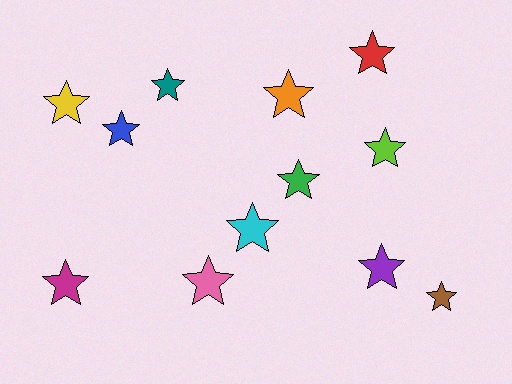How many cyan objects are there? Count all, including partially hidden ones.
There is 1 cyan object.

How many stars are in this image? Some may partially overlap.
There are 12 stars.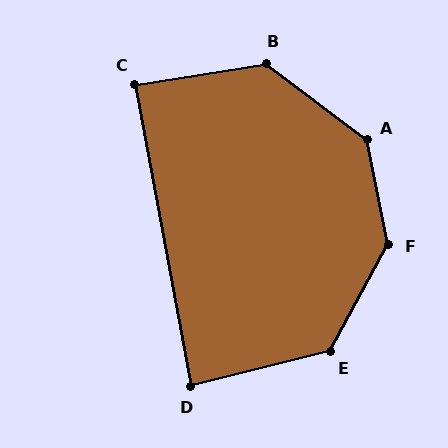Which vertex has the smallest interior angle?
D, at approximately 86 degrees.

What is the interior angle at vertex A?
Approximately 139 degrees (obtuse).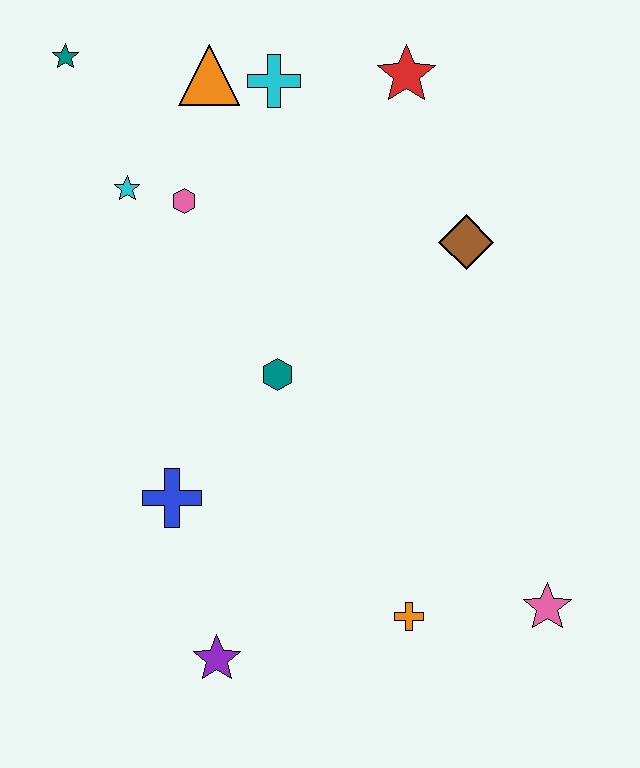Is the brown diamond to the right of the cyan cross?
Yes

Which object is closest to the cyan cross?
The orange triangle is closest to the cyan cross.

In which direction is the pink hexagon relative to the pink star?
The pink hexagon is above the pink star.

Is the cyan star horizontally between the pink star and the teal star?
Yes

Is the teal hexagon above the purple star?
Yes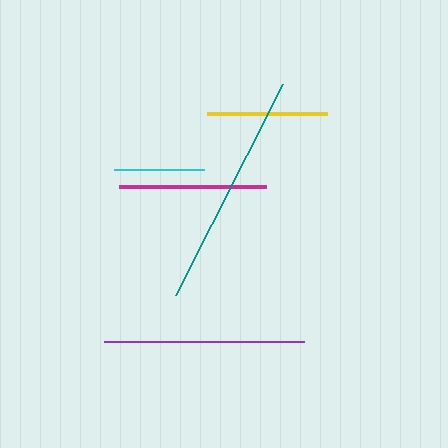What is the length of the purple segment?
The purple segment is approximately 200 pixels long.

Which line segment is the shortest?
The cyan line is the shortest at approximately 90 pixels.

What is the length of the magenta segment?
The magenta segment is approximately 147 pixels long.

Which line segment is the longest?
The teal line is the longest at approximately 237 pixels.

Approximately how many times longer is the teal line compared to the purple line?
The teal line is approximately 1.2 times the length of the purple line.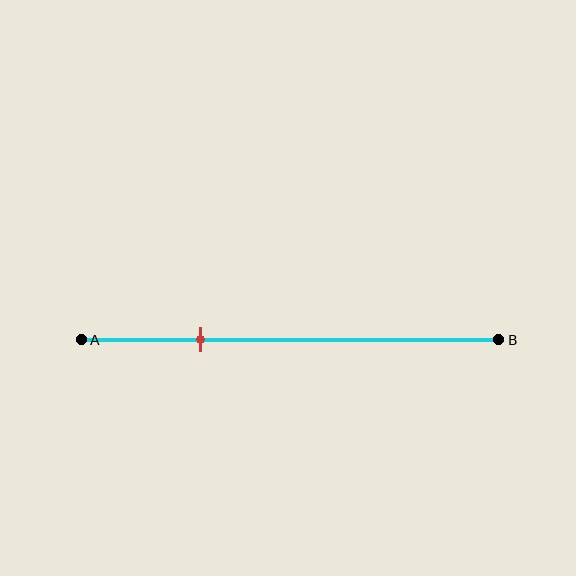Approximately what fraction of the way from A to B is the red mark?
The red mark is approximately 30% of the way from A to B.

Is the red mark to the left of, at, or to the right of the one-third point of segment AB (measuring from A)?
The red mark is to the left of the one-third point of segment AB.